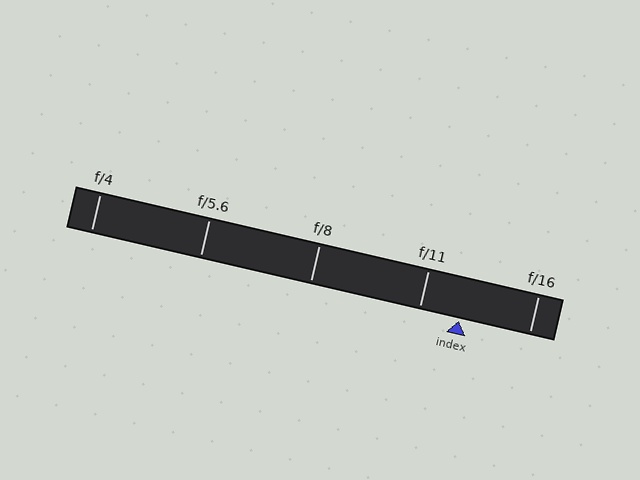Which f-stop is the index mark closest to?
The index mark is closest to f/11.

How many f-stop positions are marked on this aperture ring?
There are 5 f-stop positions marked.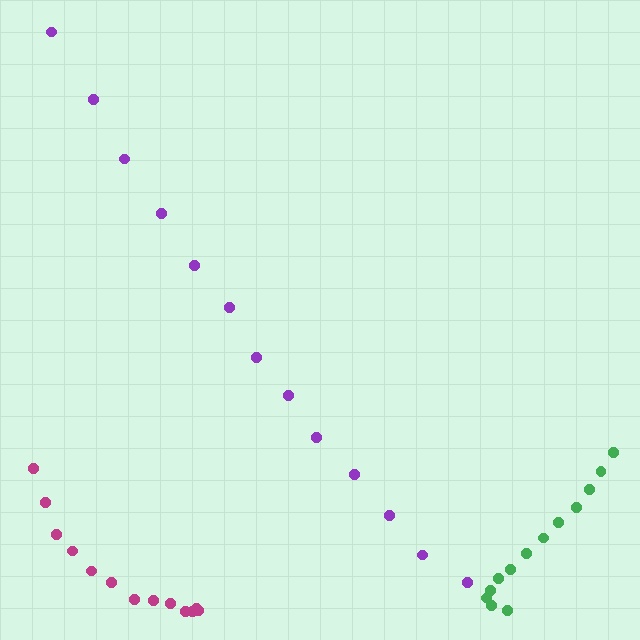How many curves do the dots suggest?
There are 3 distinct paths.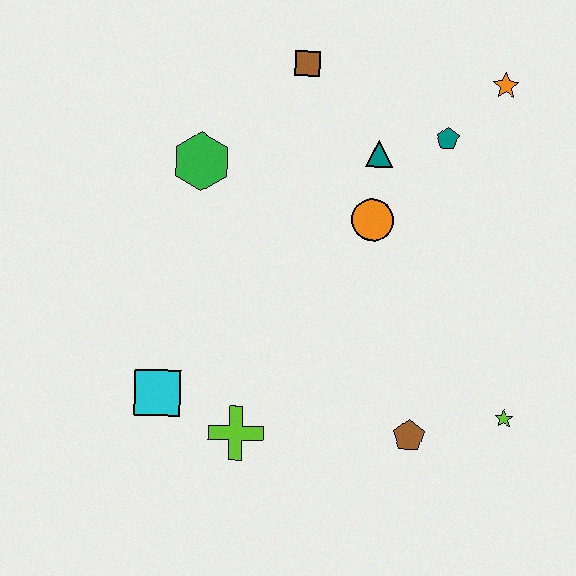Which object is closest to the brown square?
The teal triangle is closest to the brown square.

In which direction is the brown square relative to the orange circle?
The brown square is above the orange circle.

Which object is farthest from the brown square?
The lime star is farthest from the brown square.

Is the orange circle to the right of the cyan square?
Yes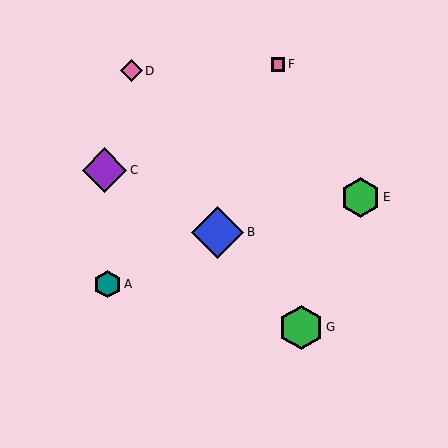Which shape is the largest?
The blue diamond (labeled B) is the largest.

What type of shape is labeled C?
Shape C is a purple diamond.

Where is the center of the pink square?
The center of the pink square is at (278, 64).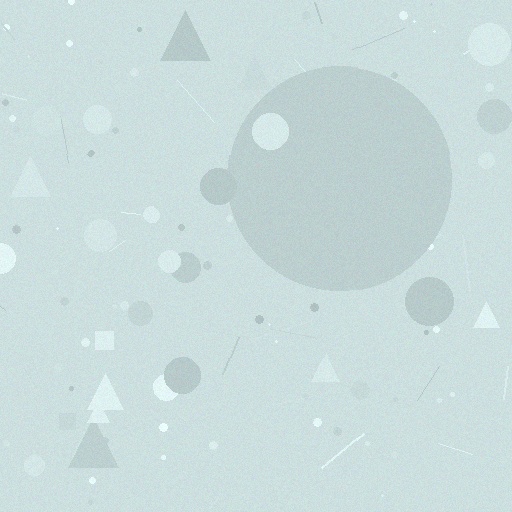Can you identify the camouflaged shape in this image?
The camouflaged shape is a circle.